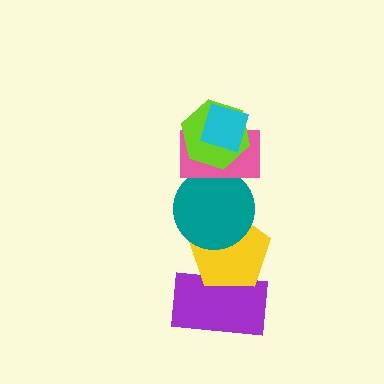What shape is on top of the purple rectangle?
The yellow pentagon is on top of the purple rectangle.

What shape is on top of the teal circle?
The pink rectangle is on top of the teal circle.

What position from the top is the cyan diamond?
The cyan diamond is 1st from the top.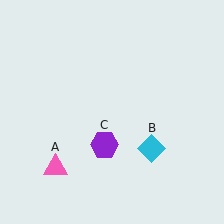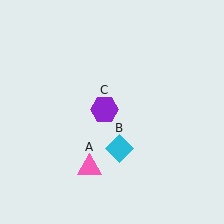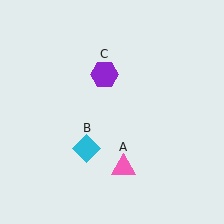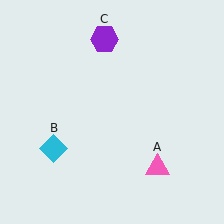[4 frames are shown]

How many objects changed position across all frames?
3 objects changed position: pink triangle (object A), cyan diamond (object B), purple hexagon (object C).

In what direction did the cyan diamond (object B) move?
The cyan diamond (object B) moved left.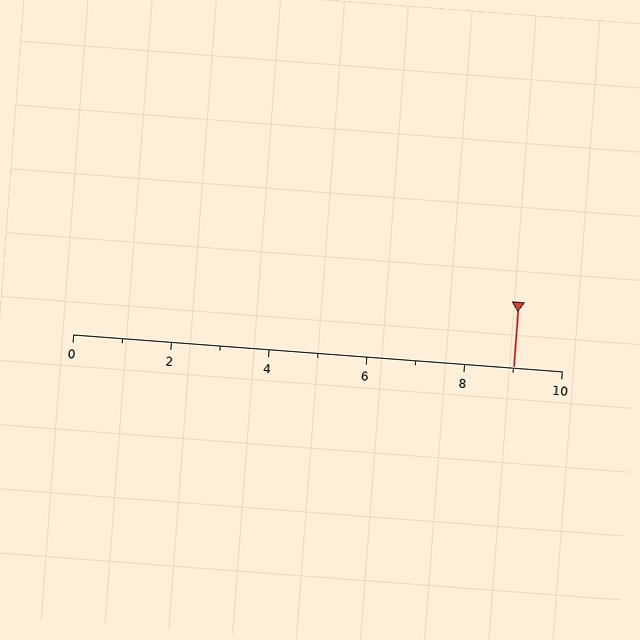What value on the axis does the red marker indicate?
The marker indicates approximately 9.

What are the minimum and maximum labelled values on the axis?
The axis runs from 0 to 10.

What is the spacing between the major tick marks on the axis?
The major ticks are spaced 2 apart.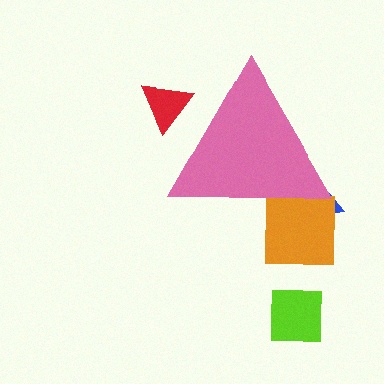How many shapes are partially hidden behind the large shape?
5 shapes are partially hidden.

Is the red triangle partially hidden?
Yes, the red triangle is partially hidden behind the pink triangle.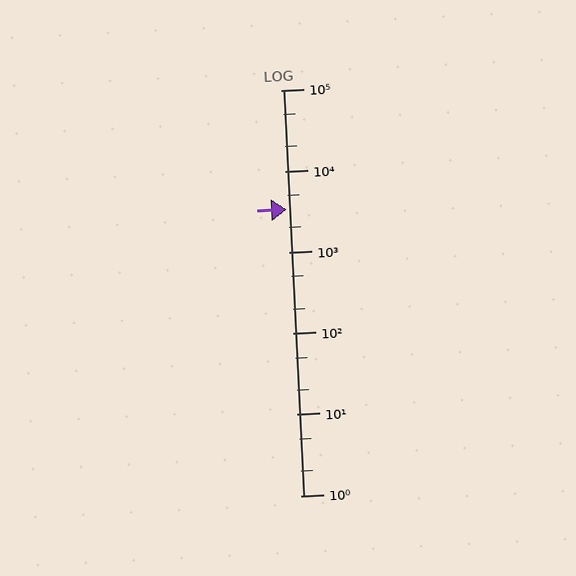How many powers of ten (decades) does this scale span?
The scale spans 5 decades, from 1 to 100000.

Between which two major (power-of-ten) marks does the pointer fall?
The pointer is between 1000 and 10000.